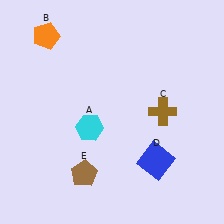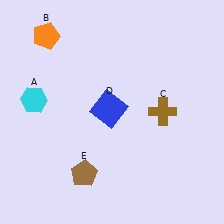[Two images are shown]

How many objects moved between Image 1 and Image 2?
2 objects moved between the two images.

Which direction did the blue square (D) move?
The blue square (D) moved up.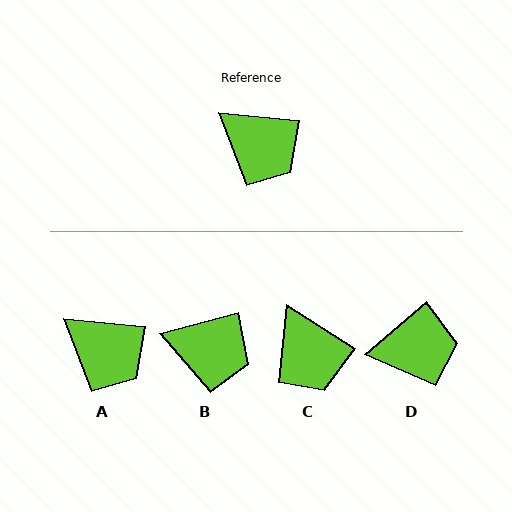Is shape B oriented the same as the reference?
No, it is off by about 20 degrees.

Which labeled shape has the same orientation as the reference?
A.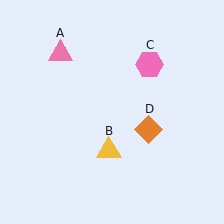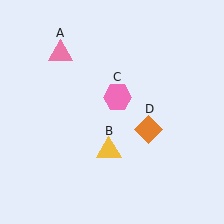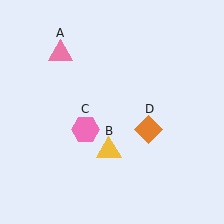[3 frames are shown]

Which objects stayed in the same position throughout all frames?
Pink triangle (object A) and yellow triangle (object B) and orange diamond (object D) remained stationary.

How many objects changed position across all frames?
1 object changed position: pink hexagon (object C).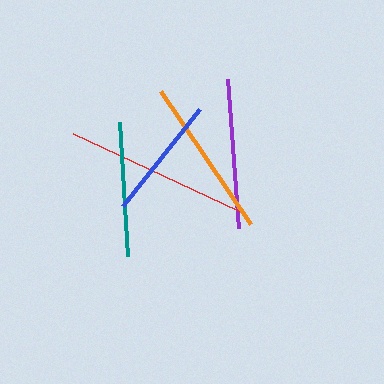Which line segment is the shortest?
The blue line is the shortest at approximately 124 pixels.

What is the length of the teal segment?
The teal segment is approximately 134 pixels long.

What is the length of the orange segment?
The orange segment is approximately 160 pixels long.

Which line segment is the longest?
The red line is the longest at approximately 182 pixels.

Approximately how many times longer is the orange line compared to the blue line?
The orange line is approximately 1.3 times the length of the blue line.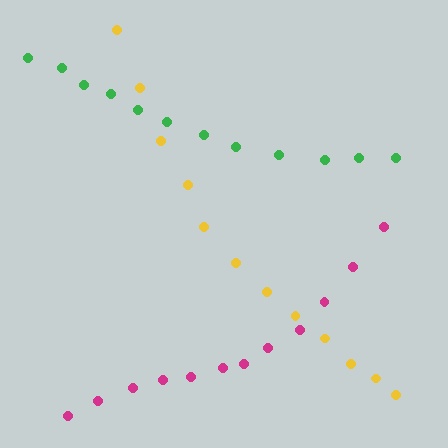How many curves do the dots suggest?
There are 3 distinct paths.